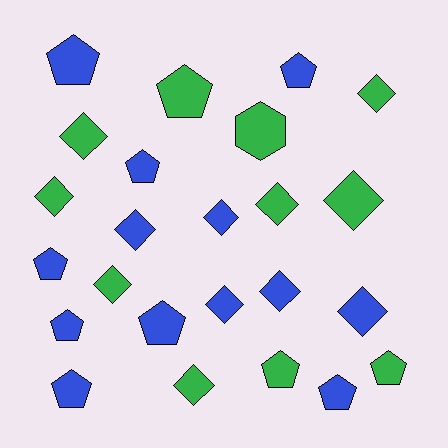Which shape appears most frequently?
Diamond, with 12 objects.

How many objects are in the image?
There are 24 objects.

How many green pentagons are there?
There are 3 green pentagons.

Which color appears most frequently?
Blue, with 13 objects.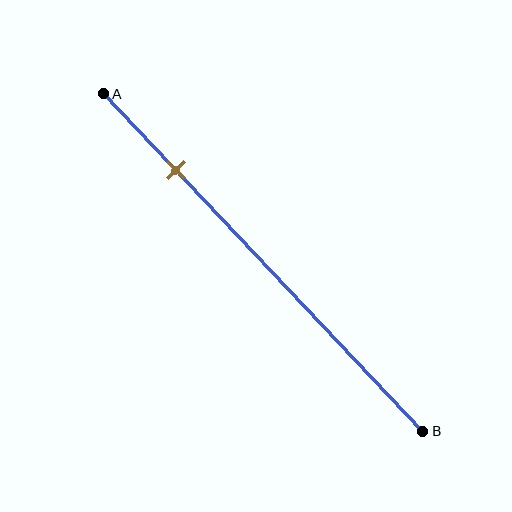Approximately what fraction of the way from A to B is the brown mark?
The brown mark is approximately 25% of the way from A to B.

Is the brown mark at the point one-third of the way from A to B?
No, the mark is at about 25% from A, not at the 33% one-third point.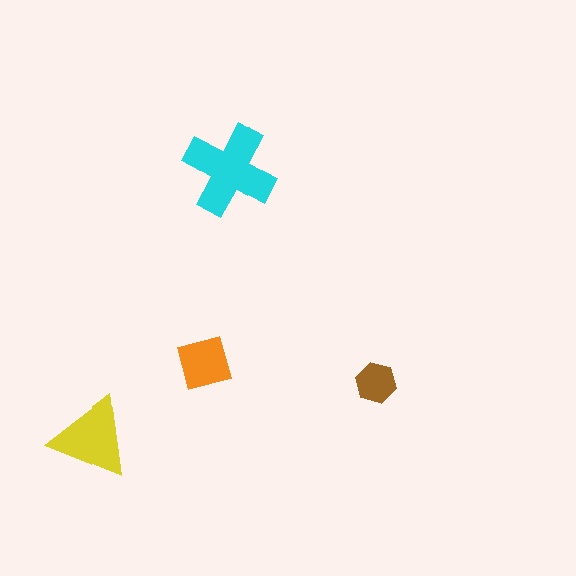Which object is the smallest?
The brown hexagon.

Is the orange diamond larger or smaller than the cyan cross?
Smaller.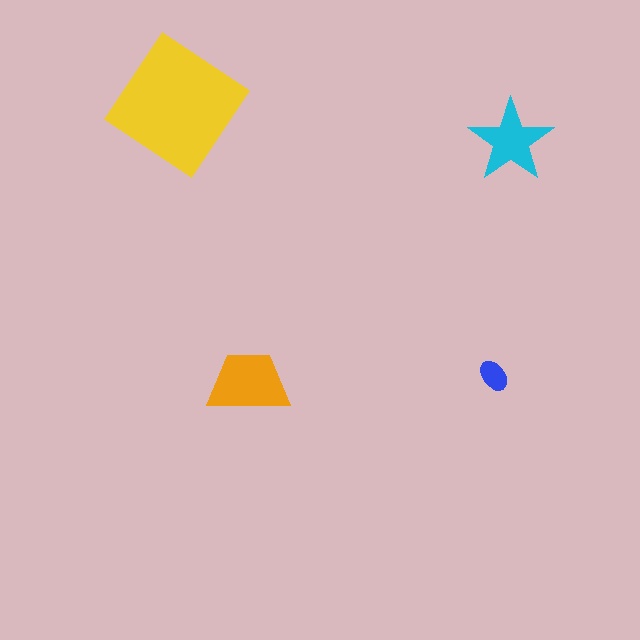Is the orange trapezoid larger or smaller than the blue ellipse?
Larger.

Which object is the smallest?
The blue ellipse.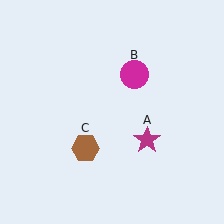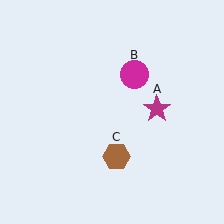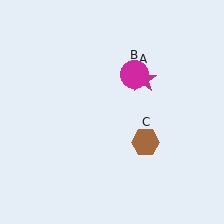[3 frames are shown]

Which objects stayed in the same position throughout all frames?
Magenta circle (object B) remained stationary.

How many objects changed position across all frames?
2 objects changed position: magenta star (object A), brown hexagon (object C).